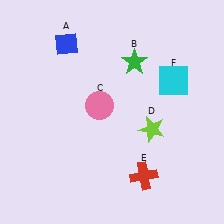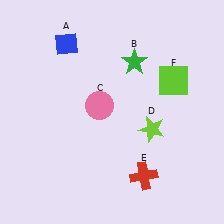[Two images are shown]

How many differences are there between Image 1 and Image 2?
There is 1 difference between the two images.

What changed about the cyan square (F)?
In Image 1, F is cyan. In Image 2, it changed to lime.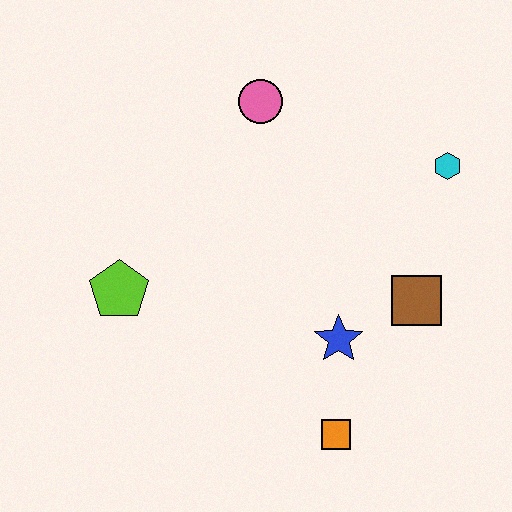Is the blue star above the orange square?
Yes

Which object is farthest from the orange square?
The pink circle is farthest from the orange square.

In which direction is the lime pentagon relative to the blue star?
The lime pentagon is to the left of the blue star.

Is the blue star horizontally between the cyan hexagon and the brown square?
No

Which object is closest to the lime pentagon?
The blue star is closest to the lime pentagon.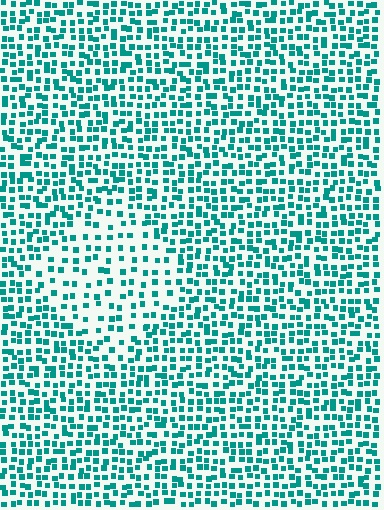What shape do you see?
I see a diamond.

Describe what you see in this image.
The image contains small teal elements arranged at two different densities. A diamond-shaped region is visible where the elements are less densely packed than the surrounding area.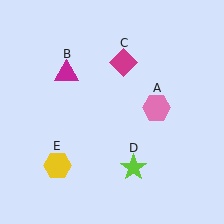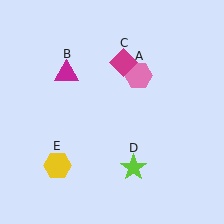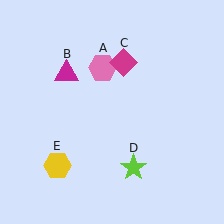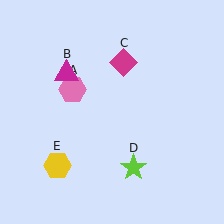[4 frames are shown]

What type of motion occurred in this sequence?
The pink hexagon (object A) rotated counterclockwise around the center of the scene.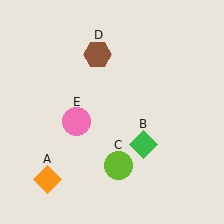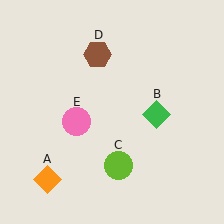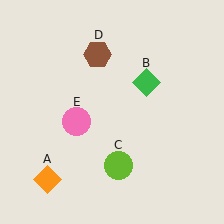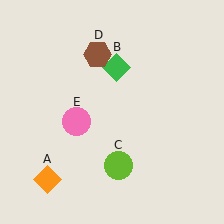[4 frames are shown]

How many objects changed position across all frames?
1 object changed position: green diamond (object B).